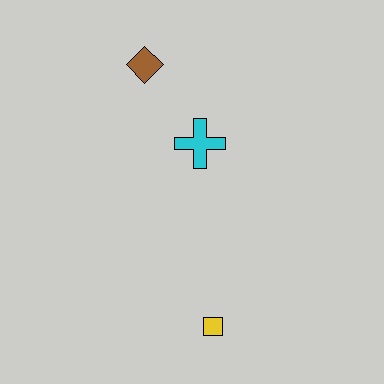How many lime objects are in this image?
There are no lime objects.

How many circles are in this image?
There are no circles.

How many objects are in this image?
There are 3 objects.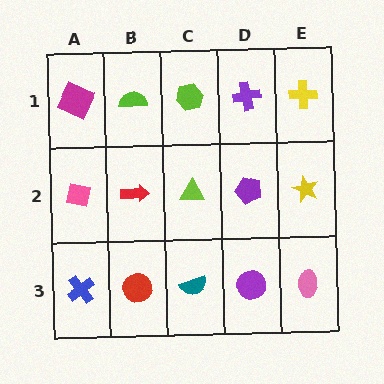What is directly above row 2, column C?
A lime hexagon.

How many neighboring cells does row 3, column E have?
2.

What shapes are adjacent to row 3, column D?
A purple pentagon (row 2, column D), a teal semicircle (row 3, column C), a pink ellipse (row 3, column E).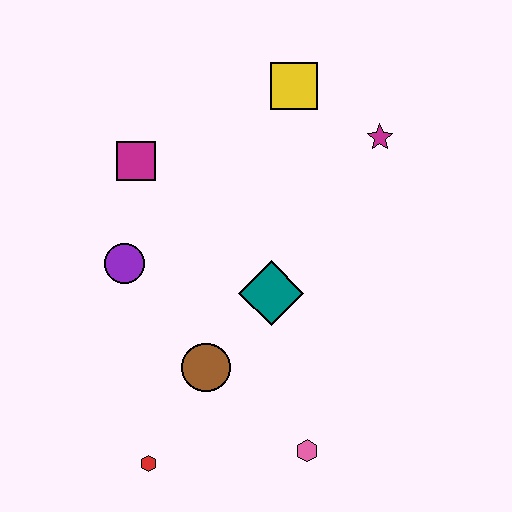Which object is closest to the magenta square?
The purple circle is closest to the magenta square.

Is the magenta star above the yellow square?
No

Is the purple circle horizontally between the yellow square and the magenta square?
No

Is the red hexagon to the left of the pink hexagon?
Yes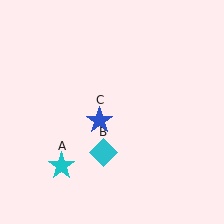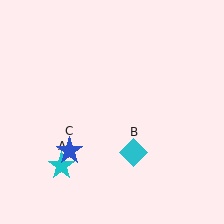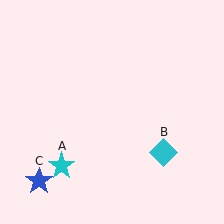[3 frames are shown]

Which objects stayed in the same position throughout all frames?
Cyan star (object A) remained stationary.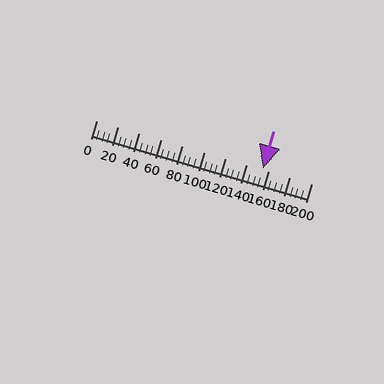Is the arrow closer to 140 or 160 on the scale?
The arrow is closer to 160.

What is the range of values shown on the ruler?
The ruler shows values from 0 to 200.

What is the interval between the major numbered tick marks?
The major tick marks are spaced 20 units apart.